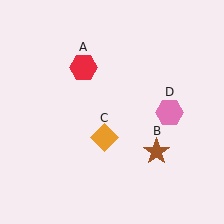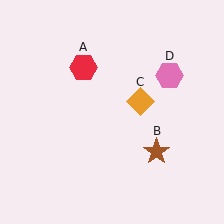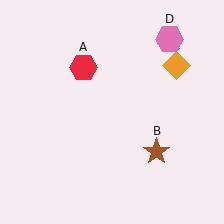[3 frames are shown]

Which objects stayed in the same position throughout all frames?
Red hexagon (object A) and brown star (object B) remained stationary.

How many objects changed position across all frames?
2 objects changed position: orange diamond (object C), pink hexagon (object D).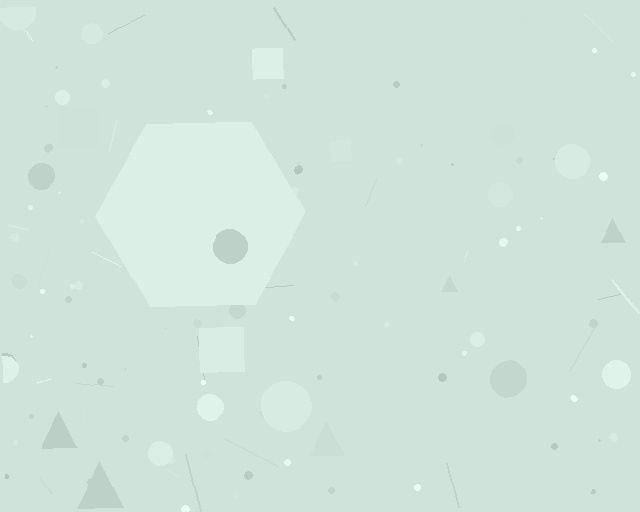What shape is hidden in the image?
A hexagon is hidden in the image.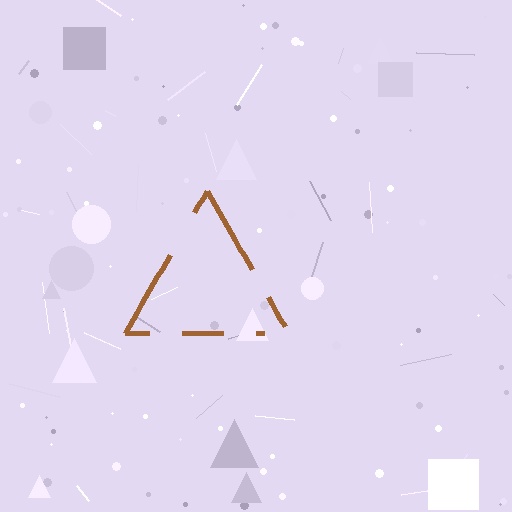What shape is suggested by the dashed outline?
The dashed outline suggests a triangle.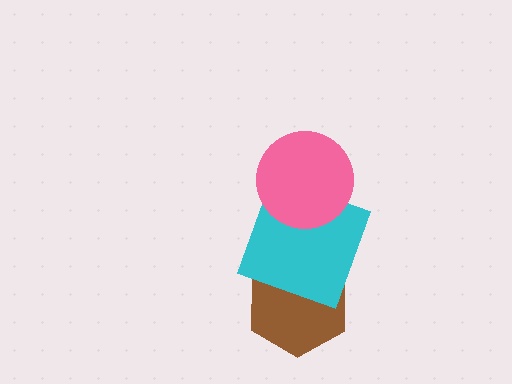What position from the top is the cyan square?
The cyan square is 2nd from the top.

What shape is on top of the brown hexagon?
The cyan square is on top of the brown hexagon.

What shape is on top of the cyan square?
The pink circle is on top of the cyan square.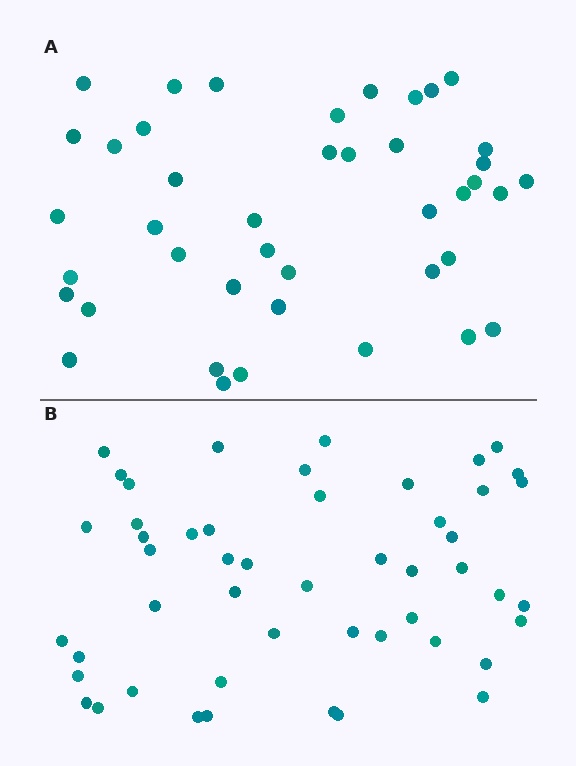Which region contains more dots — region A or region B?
Region B (the bottom region) has more dots.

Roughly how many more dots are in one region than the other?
Region B has roughly 8 or so more dots than region A.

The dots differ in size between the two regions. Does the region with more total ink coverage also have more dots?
No. Region A has more total ink coverage because its dots are larger, but region B actually contains more individual dots. Total area can be misleading — the number of items is what matters here.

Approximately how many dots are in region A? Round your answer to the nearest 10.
About 40 dots. (The exact count is 42, which rounds to 40.)